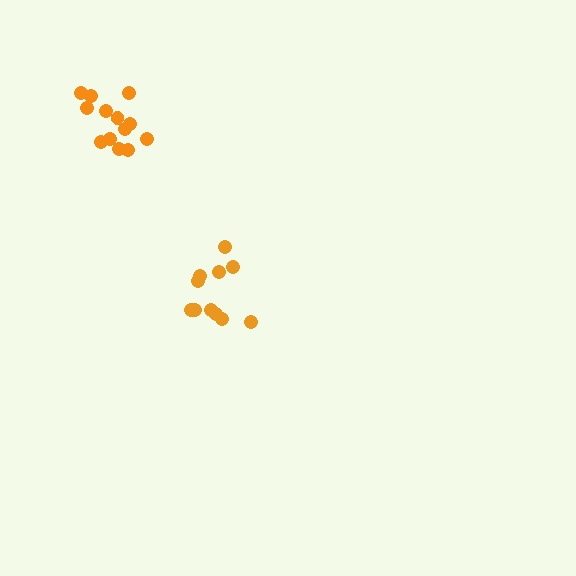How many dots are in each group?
Group 1: 11 dots, Group 2: 13 dots (24 total).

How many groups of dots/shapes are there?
There are 2 groups.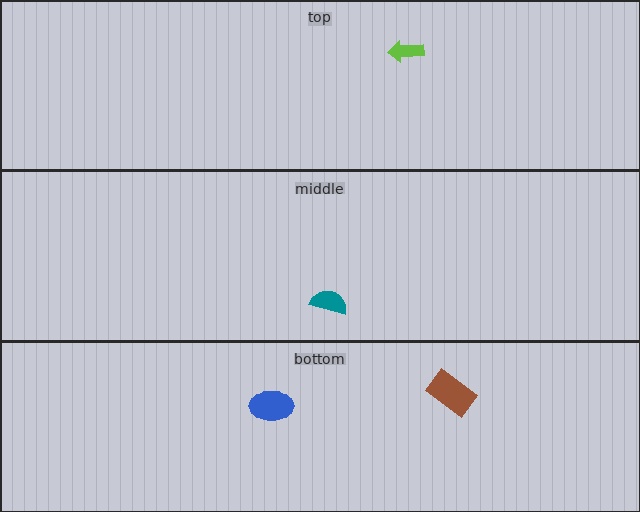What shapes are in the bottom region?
The brown rectangle, the blue ellipse.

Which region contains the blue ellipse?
The bottom region.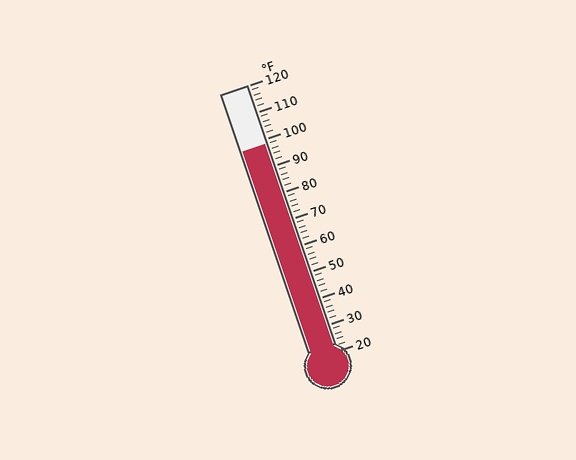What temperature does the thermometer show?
The thermometer shows approximately 98°F.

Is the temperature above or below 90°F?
The temperature is above 90°F.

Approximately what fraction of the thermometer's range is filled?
The thermometer is filled to approximately 80% of its range.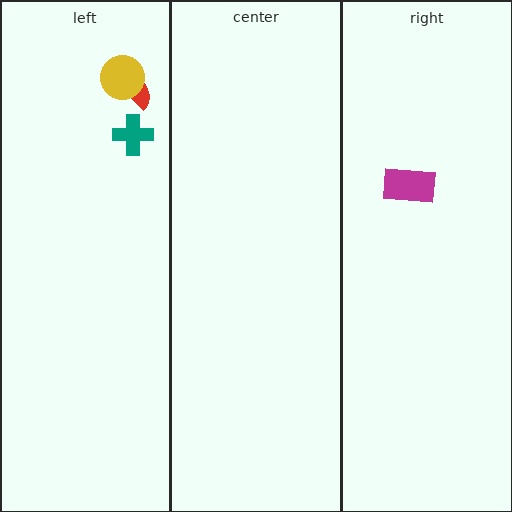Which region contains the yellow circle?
The left region.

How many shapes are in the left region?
3.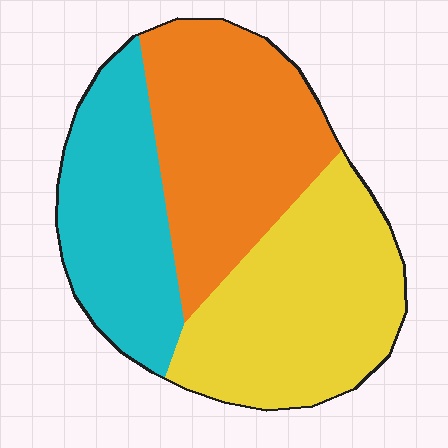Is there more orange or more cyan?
Orange.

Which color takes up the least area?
Cyan, at roughly 30%.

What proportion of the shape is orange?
Orange covers roughly 35% of the shape.